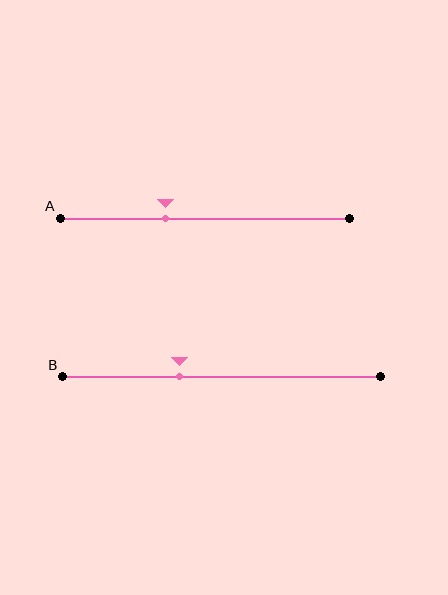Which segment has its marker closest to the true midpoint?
Segment B has its marker closest to the true midpoint.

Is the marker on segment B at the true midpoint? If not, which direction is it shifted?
No, the marker on segment B is shifted to the left by about 13% of the segment length.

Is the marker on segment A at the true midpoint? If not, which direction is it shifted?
No, the marker on segment A is shifted to the left by about 14% of the segment length.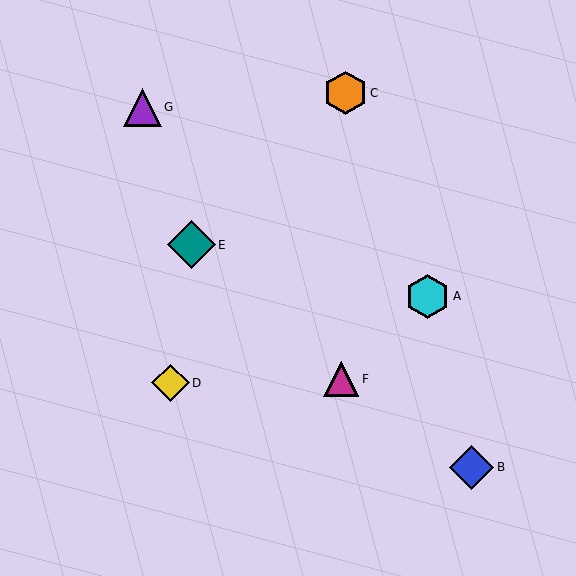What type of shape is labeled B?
Shape B is a blue diamond.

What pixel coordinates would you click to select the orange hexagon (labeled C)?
Click at (346, 93) to select the orange hexagon C.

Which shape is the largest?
The teal diamond (labeled E) is the largest.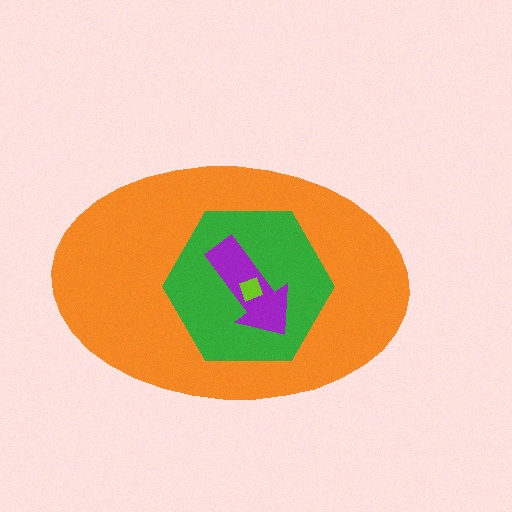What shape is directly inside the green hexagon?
The purple arrow.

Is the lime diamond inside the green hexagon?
Yes.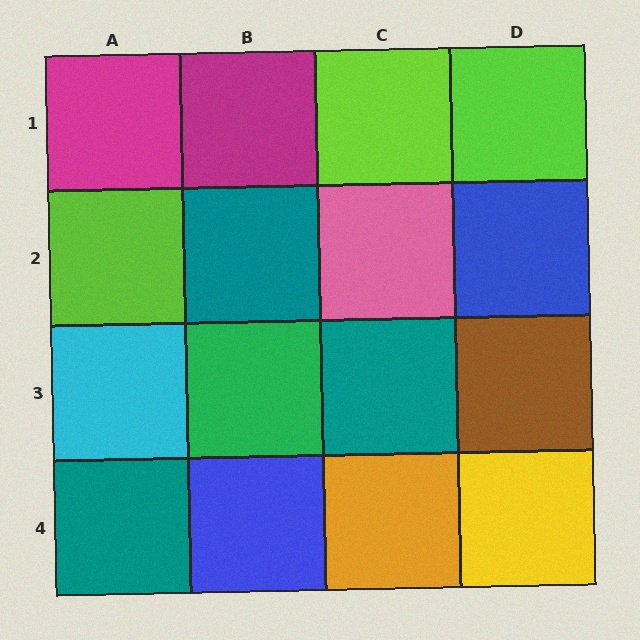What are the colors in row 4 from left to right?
Teal, blue, orange, yellow.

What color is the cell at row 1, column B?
Magenta.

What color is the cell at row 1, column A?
Magenta.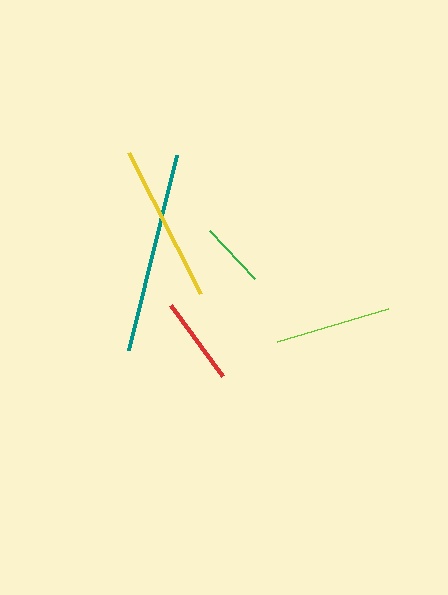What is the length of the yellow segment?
The yellow segment is approximately 159 pixels long.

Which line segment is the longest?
The teal line is the longest at approximately 201 pixels.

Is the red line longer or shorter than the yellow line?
The yellow line is longer than the red line.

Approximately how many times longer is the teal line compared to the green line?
The teal line is approximately 3.1 times the length of the green line.